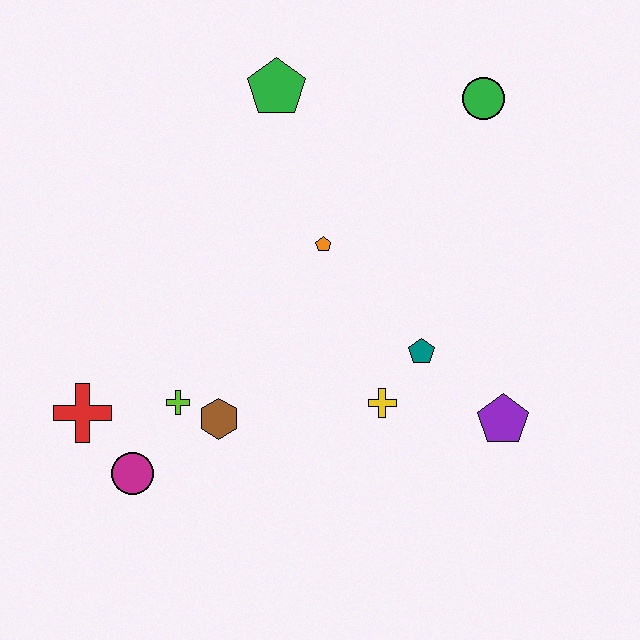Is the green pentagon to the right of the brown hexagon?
Yes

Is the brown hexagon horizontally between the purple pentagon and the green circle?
No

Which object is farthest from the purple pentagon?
The red cross is farthest from the purple pentagon.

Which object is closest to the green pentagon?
The orange pentagon is closest to the green pentagon.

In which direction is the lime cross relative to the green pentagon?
The lime cross is below the green pentagon.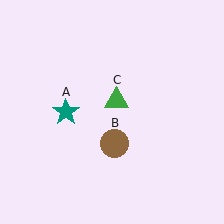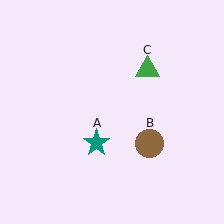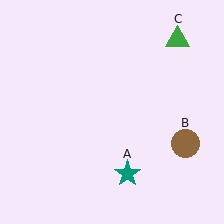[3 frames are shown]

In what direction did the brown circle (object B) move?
The brown circle (object B) moved right.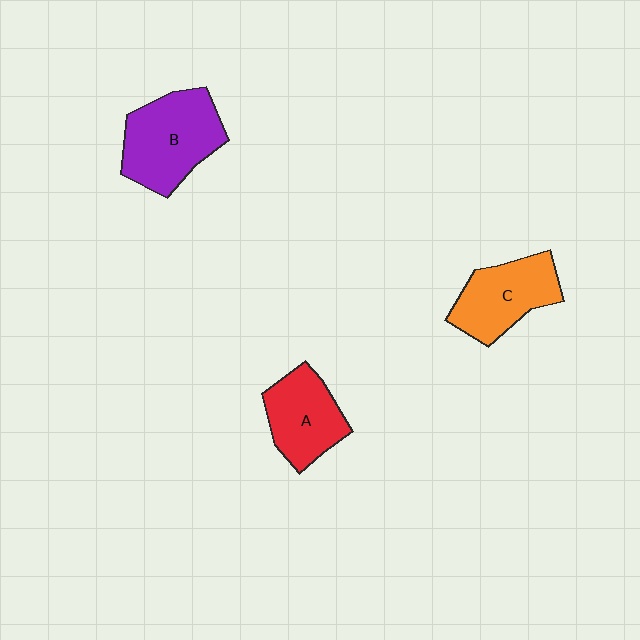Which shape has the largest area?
Shape B (purple).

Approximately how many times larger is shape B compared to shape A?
Approximately 1.3 times.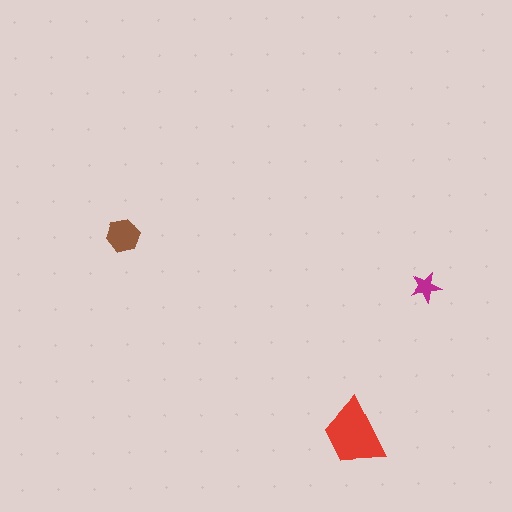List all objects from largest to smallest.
The red trapezoid, the brown hexagon, the magenta star.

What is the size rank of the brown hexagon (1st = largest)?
2nd.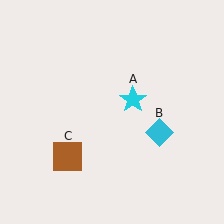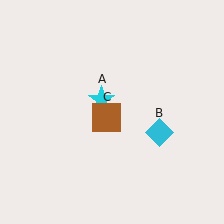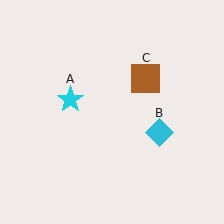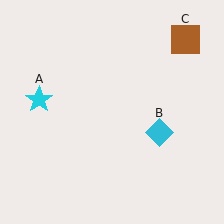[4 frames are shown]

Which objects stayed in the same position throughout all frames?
Cyan diamond (object B) remained stationary.